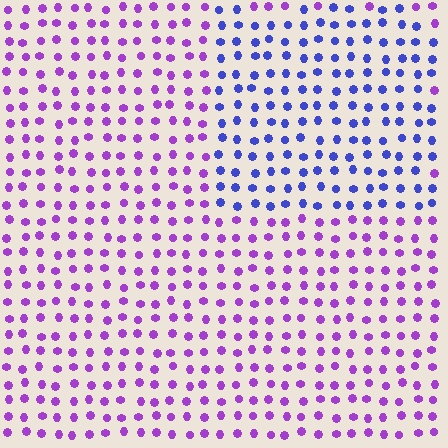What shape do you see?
I see a rectangle.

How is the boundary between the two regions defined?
The boundary is defined purely by a slight shift in hue (about 46 degrees). Spacing, size, and orientation are identical on both sides.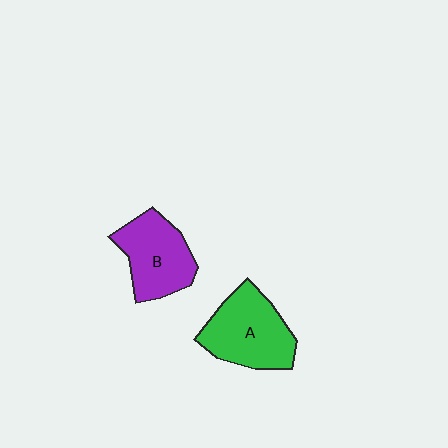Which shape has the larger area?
Shape A (green).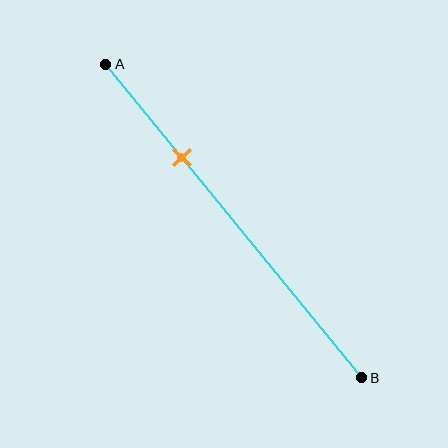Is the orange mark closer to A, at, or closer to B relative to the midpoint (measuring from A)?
The orange mark is closer to point A than the midpoint of segment AB.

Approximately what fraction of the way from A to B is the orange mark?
The orange mark is approximately 30% of the way from A to B.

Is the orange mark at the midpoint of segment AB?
No, the mark is at about 30% from A, not at the 50% midpoint.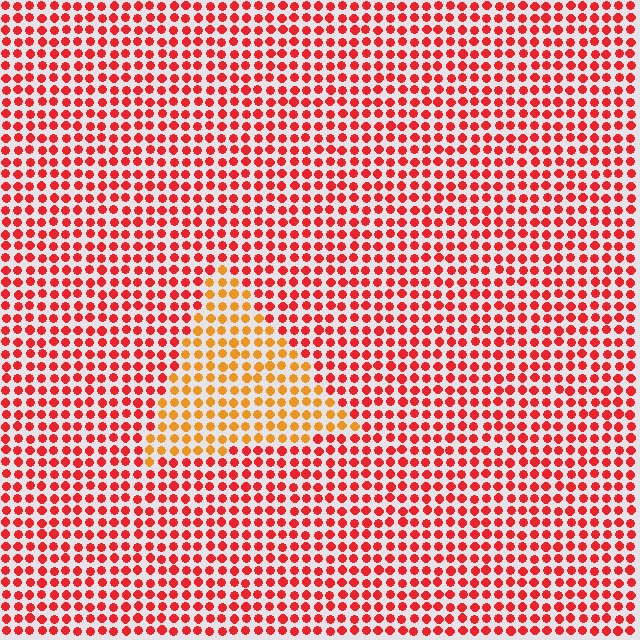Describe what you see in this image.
The image is filled with small red elements in a uniform arrangement. A triangle-shaped region is visible where the elements are tinted to a slightly different hue, forming a subtle color boundary.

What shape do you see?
I see a triangle.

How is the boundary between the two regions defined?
The boundary is defined purely by a slight shift in hue (about 37 degrees). Spacing, size, and orientation are identical on both sides.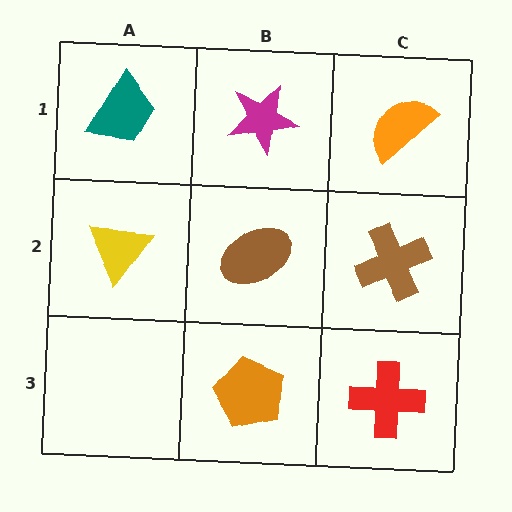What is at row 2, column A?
A yellow triangle.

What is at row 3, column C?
A red cross.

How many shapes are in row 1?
3 shapes.